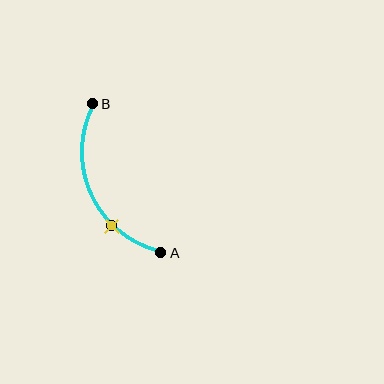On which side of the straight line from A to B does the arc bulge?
The arc bulges to the left of the straight line connecting A and B.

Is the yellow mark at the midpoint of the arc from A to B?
No. The yellow mark lies on the arc but is closer to endpoint A. The arc midpoint would be at the point on the curve equidistant along the arc from both A and B.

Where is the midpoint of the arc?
The arc midpoint is the point on the curve farthest from the straight line joining A and B. It sits to the left of that line.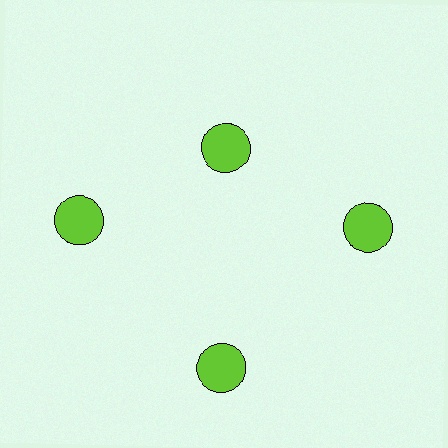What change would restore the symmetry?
The symmetry would be restored by moving it outward, back onto the ring so that all 4 circles sit at equal angles and equal distance from the center.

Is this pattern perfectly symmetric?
No. The 4 lime circles are arranged in a ring, but one element near the 12 o'clock position is pulled inward toward the center, breaking the 4-fold rotational symmetry.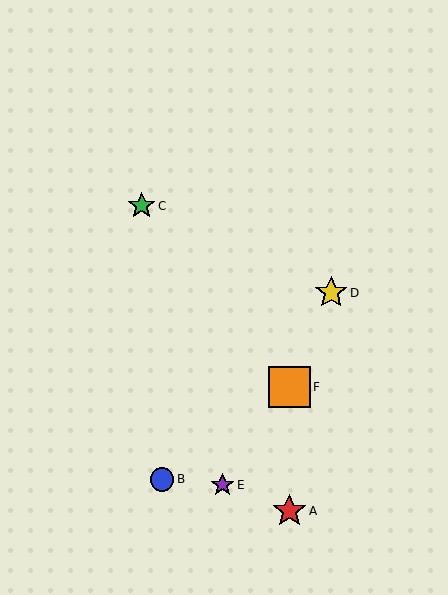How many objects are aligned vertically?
2 objects (A, F) are aligned vertically.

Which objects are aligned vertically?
Objects A, F are aligned vertically.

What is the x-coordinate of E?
Object E is at x≈222.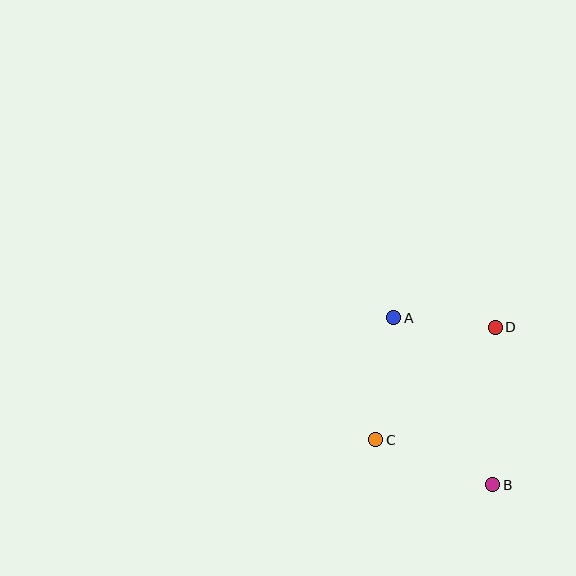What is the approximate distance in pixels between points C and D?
The distance between C and D is approximately 164 pixels.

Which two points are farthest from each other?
Points A and B are farthest from each other.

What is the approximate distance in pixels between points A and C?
The distance between A and C is approximately 123 pixels.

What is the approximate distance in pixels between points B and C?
The distance between B and C is approximately 126 pixels.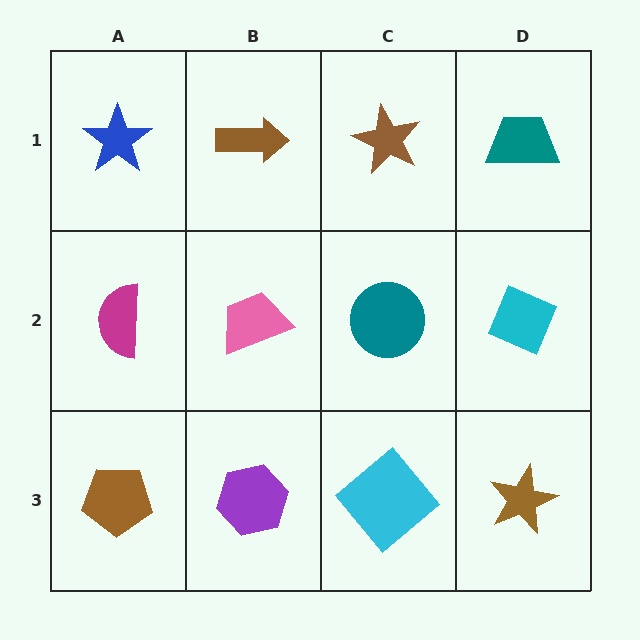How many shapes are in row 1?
4 shapes.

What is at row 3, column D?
A brown star.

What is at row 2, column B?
A pink trapezoid.